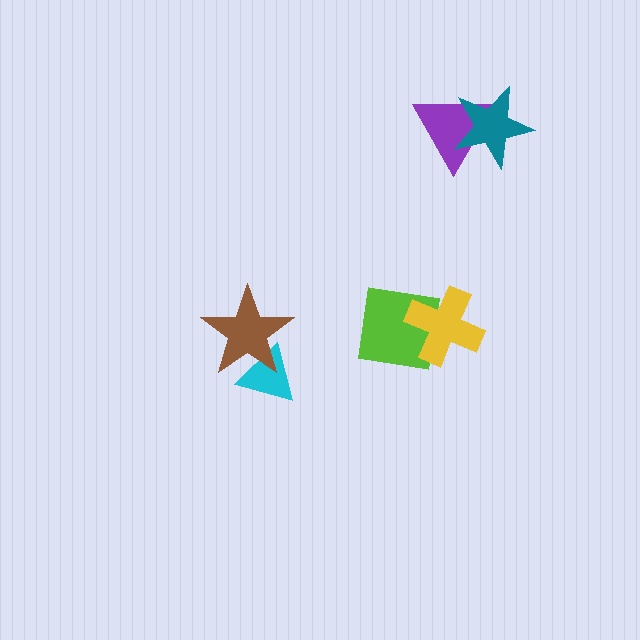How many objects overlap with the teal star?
1 object overlaps with the teal star.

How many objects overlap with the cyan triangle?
1 object overlaps with the cyan triangle.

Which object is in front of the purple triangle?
The teal star is in front of the purple triangle.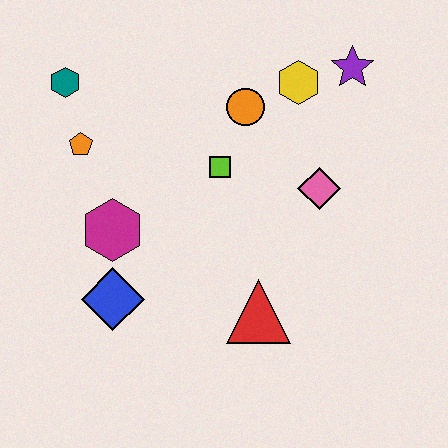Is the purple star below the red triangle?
No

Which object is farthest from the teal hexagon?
The red triangle is farthest from the teal hexagon.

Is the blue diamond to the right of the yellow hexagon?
No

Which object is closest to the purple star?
The yellow hexagon is closest to the purple star.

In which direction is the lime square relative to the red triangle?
The lime square is above the red triangle.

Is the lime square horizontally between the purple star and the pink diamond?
No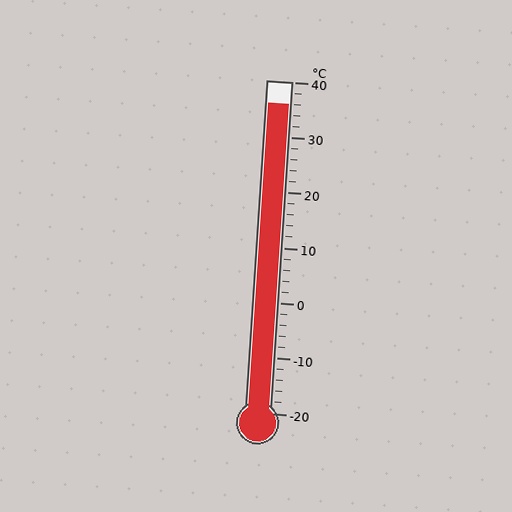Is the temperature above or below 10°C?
The temperature is above 10°C.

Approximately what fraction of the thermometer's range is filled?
The thermometer is filled to approximately 95% of its range.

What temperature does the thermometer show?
The thermometer shows approximately 36°C.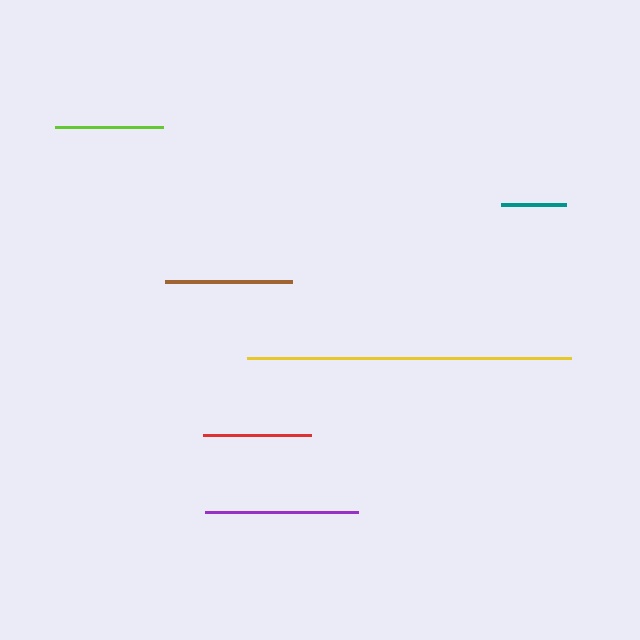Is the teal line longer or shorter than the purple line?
The purple line is longer than the teal line.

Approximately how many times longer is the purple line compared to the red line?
The purple line is approximately 1.4 times the length of the red line.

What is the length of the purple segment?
The purple segment is approximately 153 pixels long.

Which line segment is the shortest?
The teal line is the shortest at approximately 64 pixels.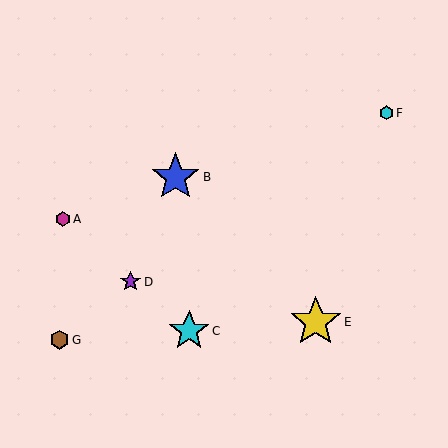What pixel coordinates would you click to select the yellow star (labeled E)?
Click at (316, 322) to select the yellow star E.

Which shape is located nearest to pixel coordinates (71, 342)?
The brown hexagon (labeled G) at (60, 340) is nearest to that location.